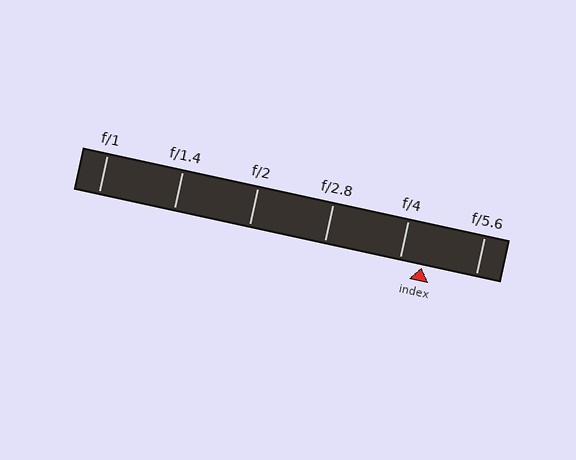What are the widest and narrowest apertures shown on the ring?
The widest aperture shown is f/1 and the narrowest is f/5.6.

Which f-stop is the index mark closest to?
The index mark is closest to f/4.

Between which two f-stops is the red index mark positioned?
The index mark is between f/4 and f/5.6.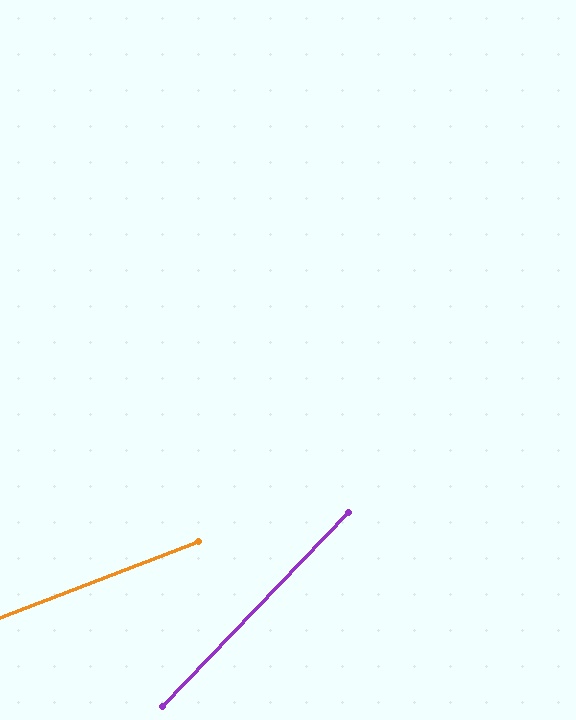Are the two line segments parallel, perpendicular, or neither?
Neither parallel nor perpendicular — they differ by about 25°.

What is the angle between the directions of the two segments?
Approximately 25 degrees.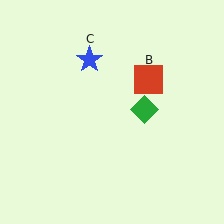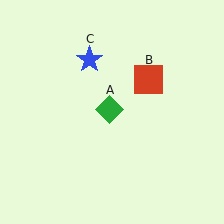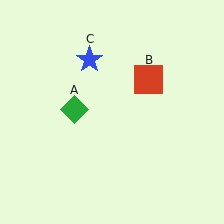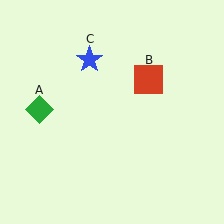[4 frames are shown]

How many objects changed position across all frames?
1 object changed position: green diamond (object A).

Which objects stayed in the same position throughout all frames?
Red square (object B) and blue star (object C) remained stationary.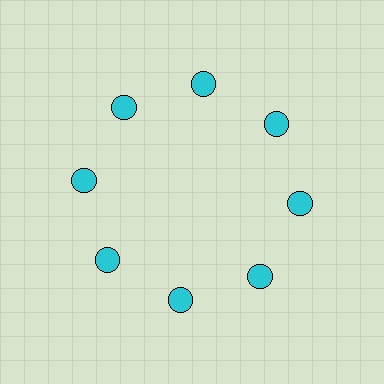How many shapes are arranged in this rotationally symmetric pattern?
There are 8 shapes, arranged in 8 groups of 1.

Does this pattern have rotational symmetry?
Yes, this pattern has 8-fold rotational symmetry. It looks the same after rotating 45 degrees around the center.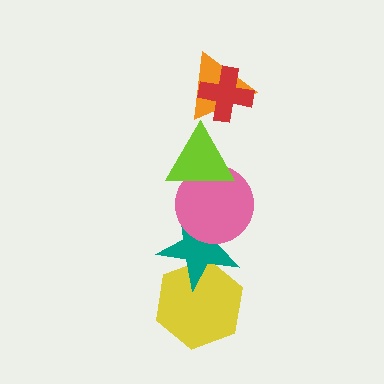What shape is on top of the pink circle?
The lime triangle is on top of the pink circle.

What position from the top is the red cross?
The red cross is 1st from the top.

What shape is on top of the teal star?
The pink circle is on top of the teal star.